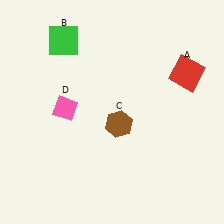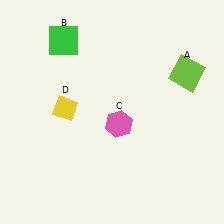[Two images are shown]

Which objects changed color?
A changed from red to lime. C changed from brown to pink. D changed from pink to yellow.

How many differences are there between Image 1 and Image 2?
There are 3 differences between the two images.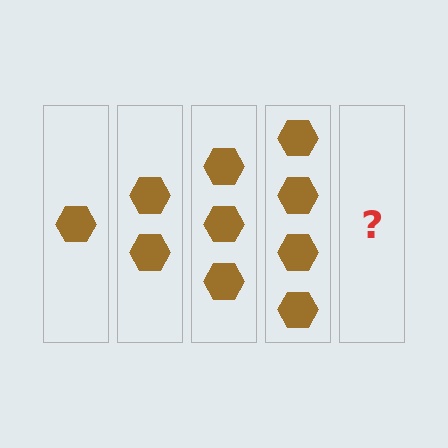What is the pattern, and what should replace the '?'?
The pattern is that each step adds one more hexagon. The '?' should be 5 hexagons.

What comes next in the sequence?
The next element should be 5 hexagons.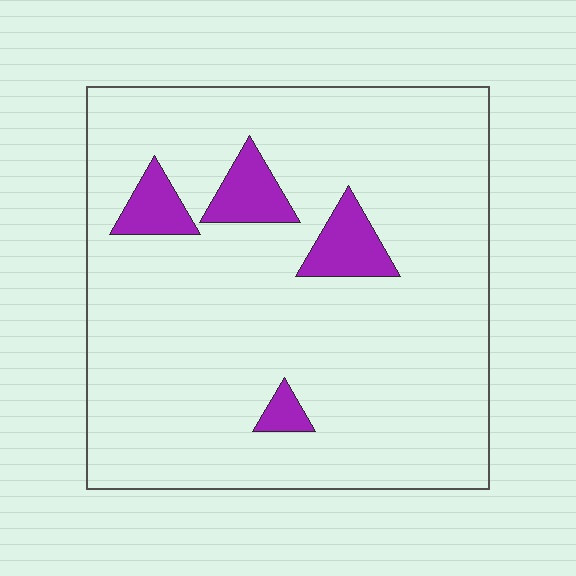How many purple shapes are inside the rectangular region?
4.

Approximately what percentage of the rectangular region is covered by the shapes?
Approximately 10%.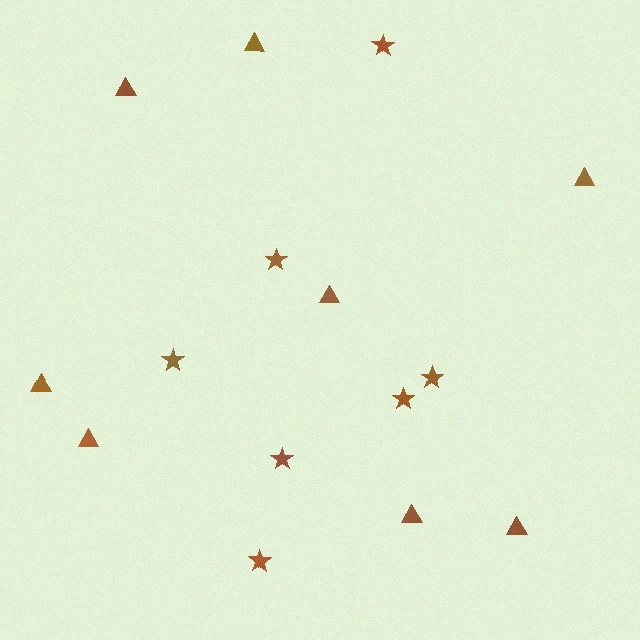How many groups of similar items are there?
There are 2 groups: one group of stars (7) and one group of triangles (8).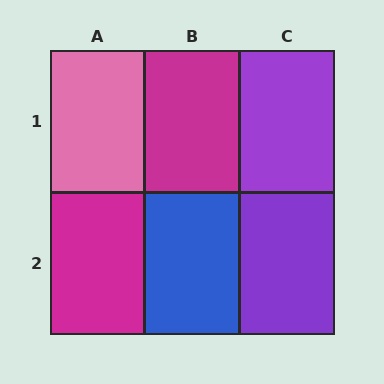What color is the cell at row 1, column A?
Pink.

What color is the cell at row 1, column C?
Purple.